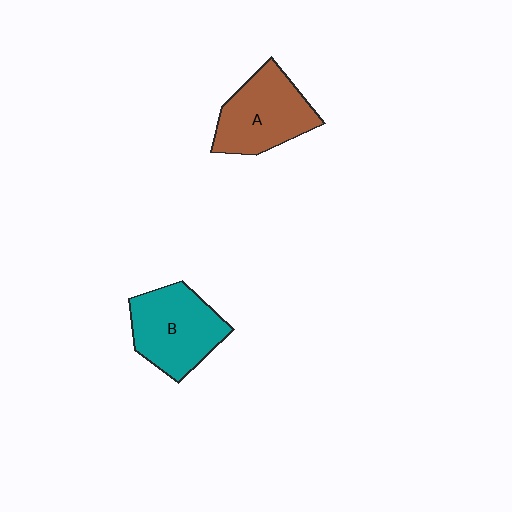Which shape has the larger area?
Shape B (teal).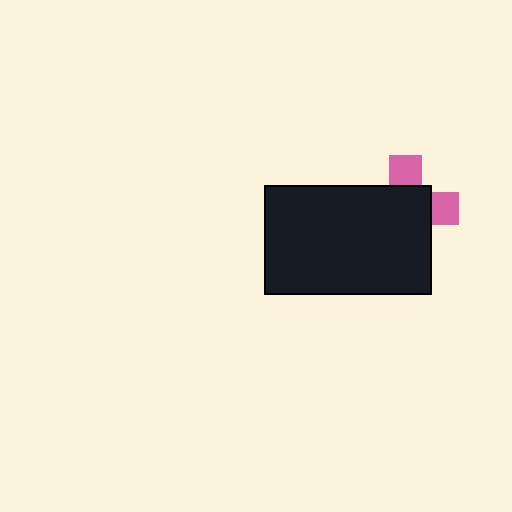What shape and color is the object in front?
The object in front is a black rectangle.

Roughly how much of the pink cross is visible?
A small part of it is visible (roughly 32%).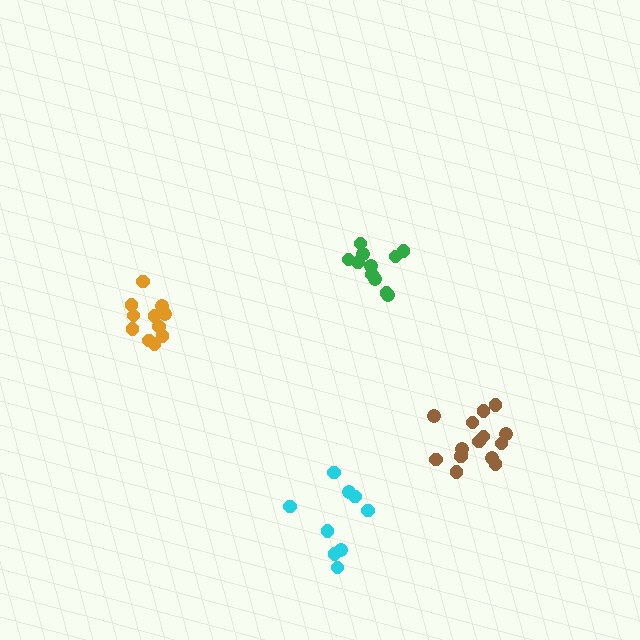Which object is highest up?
The green cluster is topmost.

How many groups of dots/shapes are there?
There are 4 groups.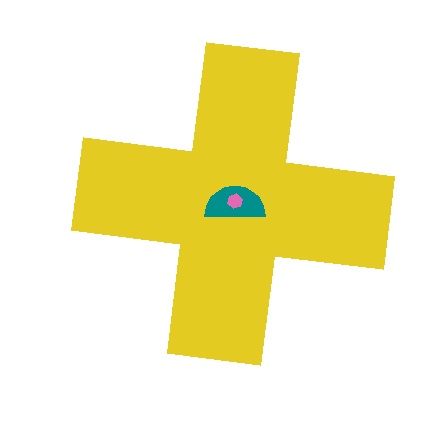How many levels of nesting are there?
3.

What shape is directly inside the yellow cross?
The teal semicircle.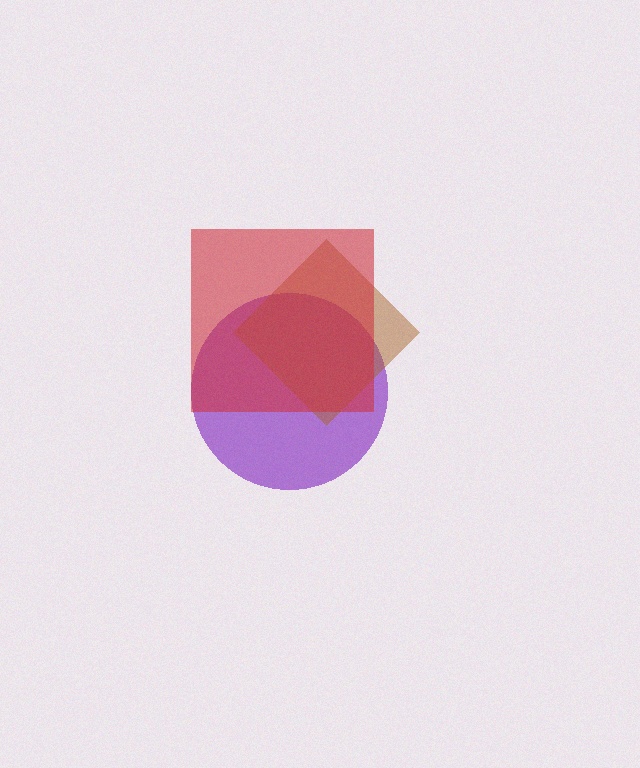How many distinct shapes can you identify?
There are 3 distinct shapes: a purple circle, a brown diamond, a red square.